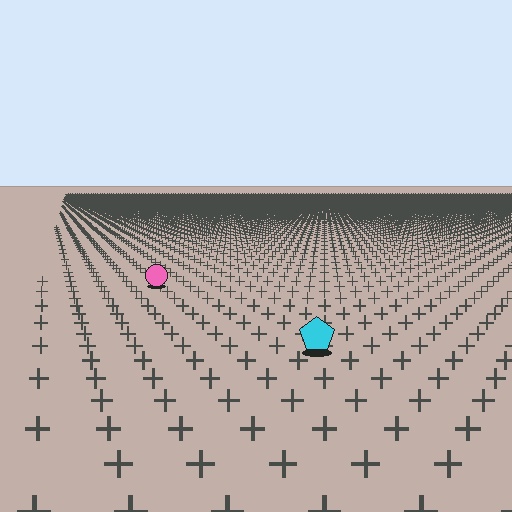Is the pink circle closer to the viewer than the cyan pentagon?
No. The cyan pentagon is closer — you can tell from the texture gradient: the ground texture is coarser near it.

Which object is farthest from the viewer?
The pink circle is farthest from the viewer. It appears smaller and the ground texture around it is denser.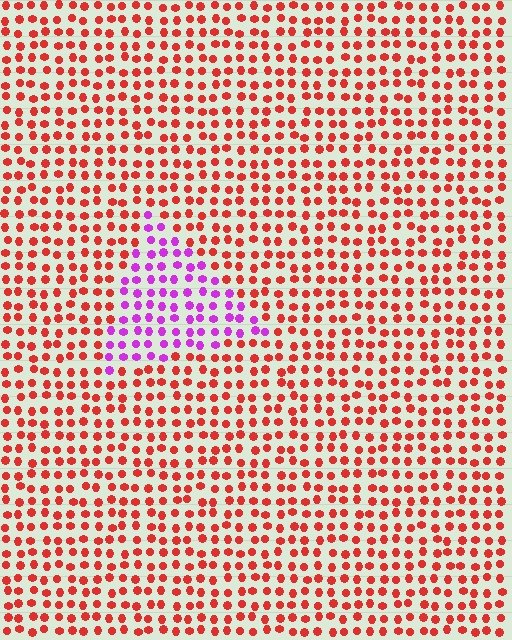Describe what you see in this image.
The image is filled with small red elements in a uniform arrangement. A triangle-shaped region is visible where the elements are tinted to a slightly different hue, forming a subtle color boundary.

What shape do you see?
I see a triangle.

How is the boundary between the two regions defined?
The boundary is defined purely by a slight shift in hue (about 65 degrees). Spacing, size, and orientation are identical on both sides.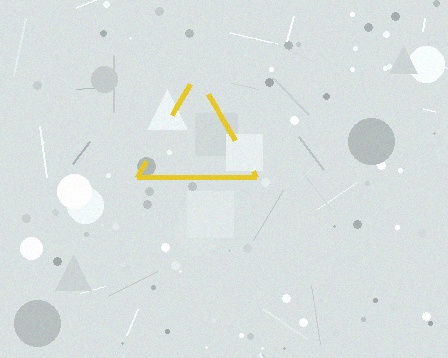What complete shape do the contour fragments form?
The contour fragments form a triangle.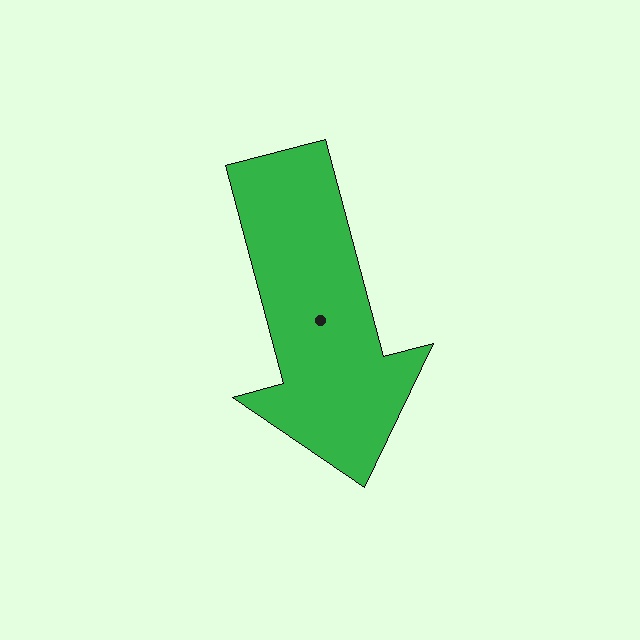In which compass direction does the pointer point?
South.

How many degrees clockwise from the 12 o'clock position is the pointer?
Approximately 165 degrees.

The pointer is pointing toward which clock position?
Roughly 6 o'clock.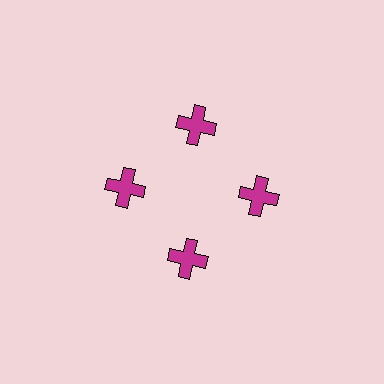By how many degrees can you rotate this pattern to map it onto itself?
The pattern maps onto itself every 90 degrees of rotation.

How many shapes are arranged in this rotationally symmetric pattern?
There are 4 shapes, arranged in 4 groups of 1.